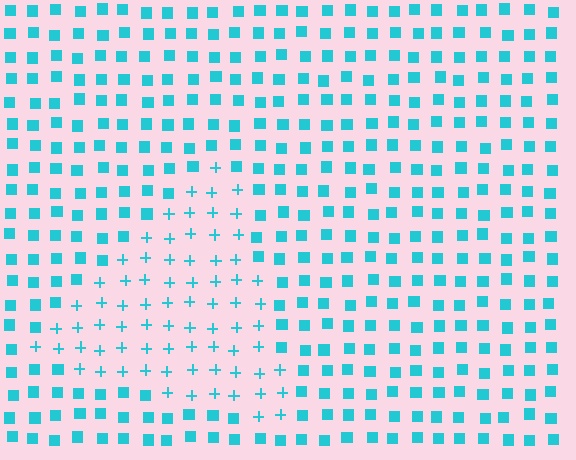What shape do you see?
I see a triangle.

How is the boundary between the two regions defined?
The boundary is defined by a change in element shape: plus signs inside vs. squares outside. All elements share the same color and spacing.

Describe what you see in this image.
The image is filled with small cyan elements arranged in a uniform grid. A triangle-shaped region contains plus signs, while the surrounding area contains squares. The boundary is defined purely by the change in element shape.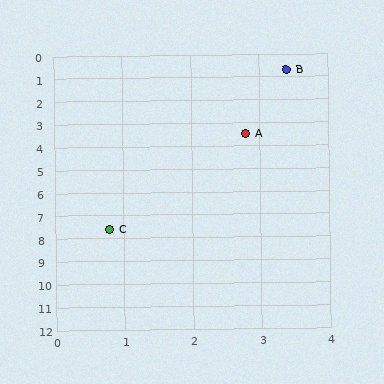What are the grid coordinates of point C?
Point C is at approximately (0.8, 7.6).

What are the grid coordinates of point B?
Point B is at approximately (3.4, 0.7).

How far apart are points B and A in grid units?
Points B and A are about 2.9 grid units apart.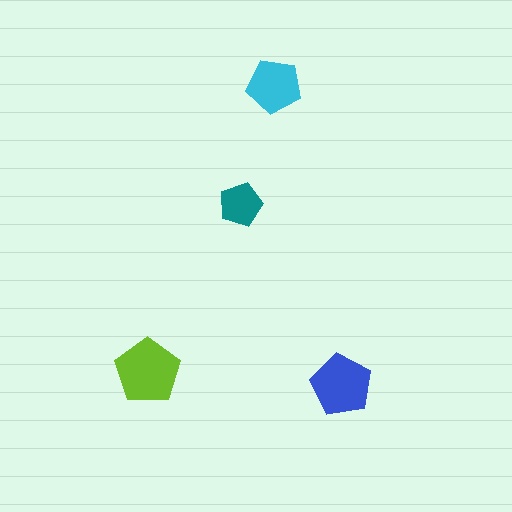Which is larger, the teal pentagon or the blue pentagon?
The blue one.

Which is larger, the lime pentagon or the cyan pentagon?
The lime one.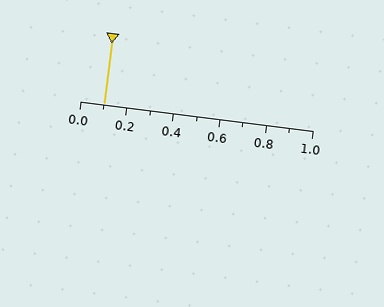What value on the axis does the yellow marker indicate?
The marker indicates approximately 0.1.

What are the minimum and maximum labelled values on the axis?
The axis runs from 0.0 to 1.0.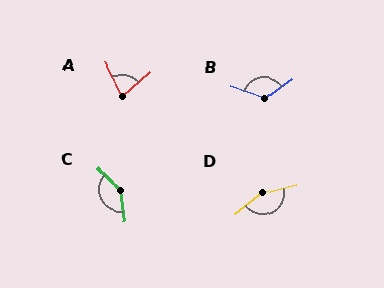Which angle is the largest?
D, at approximately 154 degrees.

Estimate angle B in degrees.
Approximately 125 degrees.